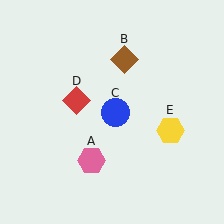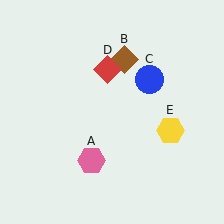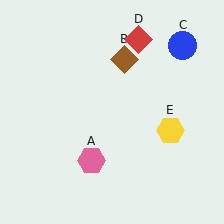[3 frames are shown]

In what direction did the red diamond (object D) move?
The red diamond (object D) moved up and to the right.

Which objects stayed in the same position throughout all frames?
Pink hexagon (object A) and brown diamond (object B) and yellow hexagon (object E) remained stationary.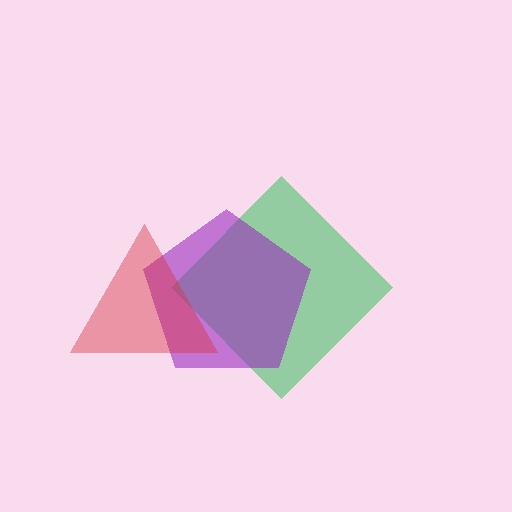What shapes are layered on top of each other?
The layered shapes are: a green diamond, a purple pentagon, a red triangle.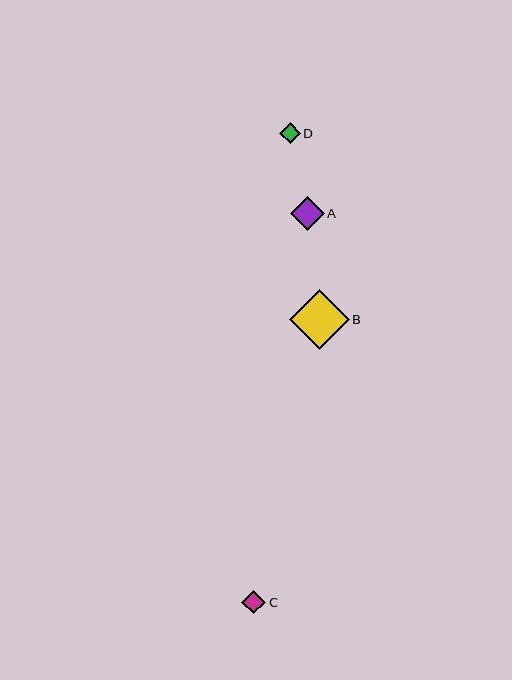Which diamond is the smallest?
Diamond D is the smallest with a size of approximately 20 pixels.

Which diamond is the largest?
Diamond B is the largest with a size of approximately 60 pixels.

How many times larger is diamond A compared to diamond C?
Diamond A is approximately 1.4 times the size of diamond C.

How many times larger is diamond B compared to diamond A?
Diamond B is approximately 1.8 times the size of diamond A.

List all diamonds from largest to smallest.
From largest to smallest: B, A, C, D.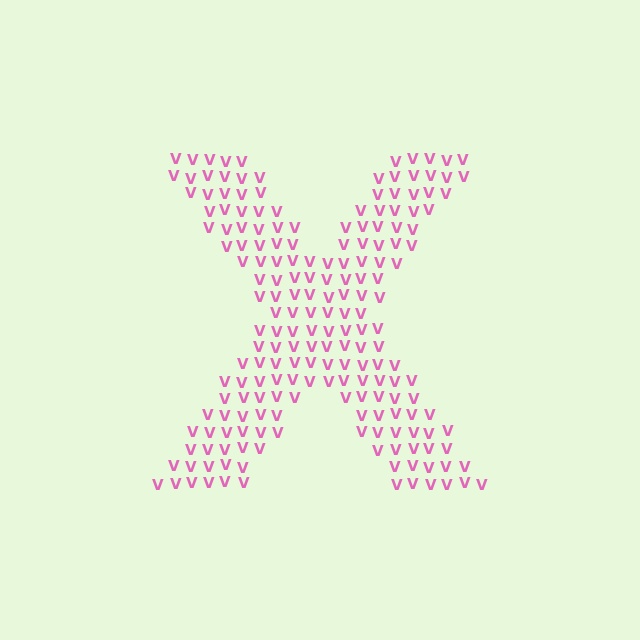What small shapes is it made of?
It is made of small letter V's.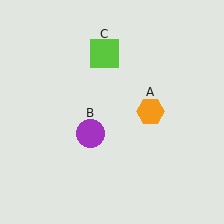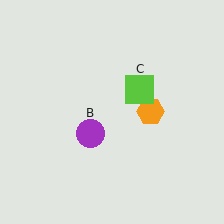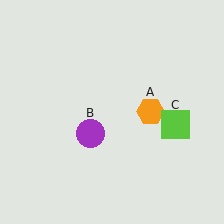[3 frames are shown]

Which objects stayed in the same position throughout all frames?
Orange hexagon (object A) and purple circle (object B) remained stationary.